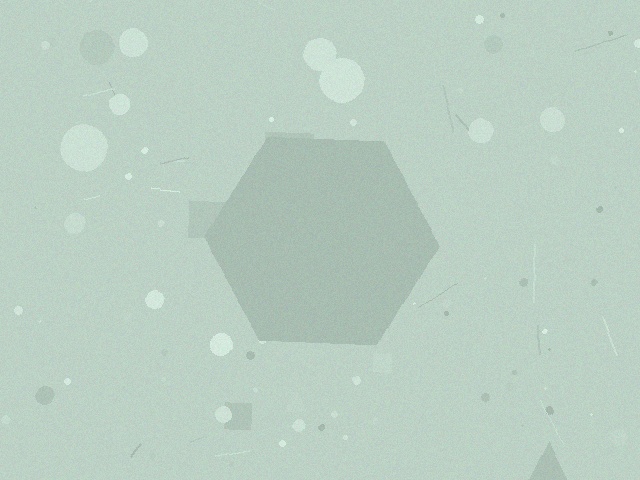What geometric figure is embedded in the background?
A hexagon is embedded in the background.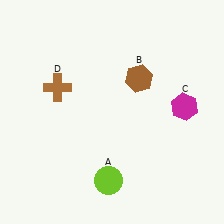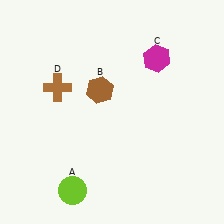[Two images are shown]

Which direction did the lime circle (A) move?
The lime circle (A) moved left.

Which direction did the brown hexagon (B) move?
The brown hexagon (B) moved left.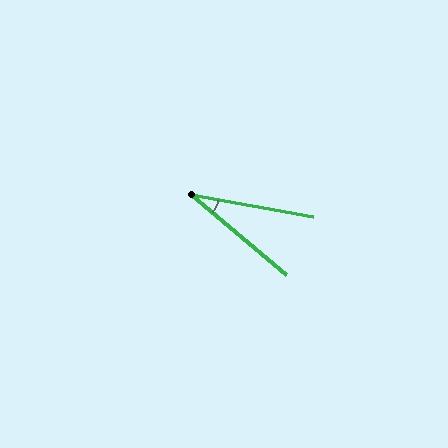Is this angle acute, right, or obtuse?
It is acute.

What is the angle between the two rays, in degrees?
Approximately 30 degrees.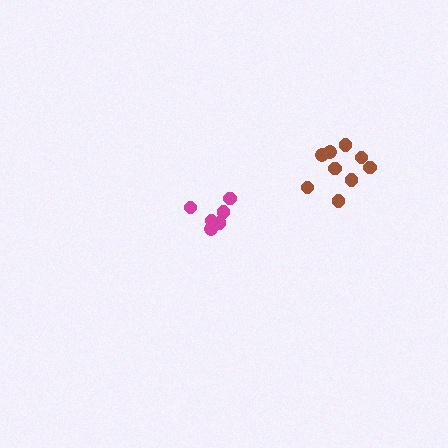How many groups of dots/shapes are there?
There are 2 groups.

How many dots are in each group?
Group 1: 6 dots, Group 2: 9 dots (15 total).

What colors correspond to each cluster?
The clusters are colored: magenta, brown.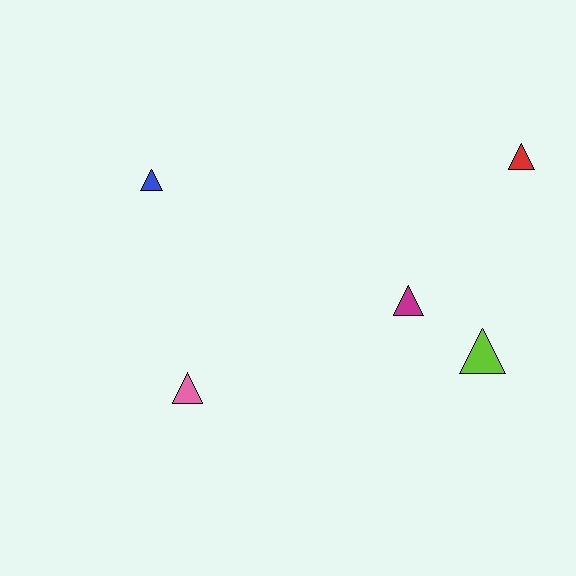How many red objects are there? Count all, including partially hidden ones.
There is 1 red object.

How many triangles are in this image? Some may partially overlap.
There are 5 triangles.